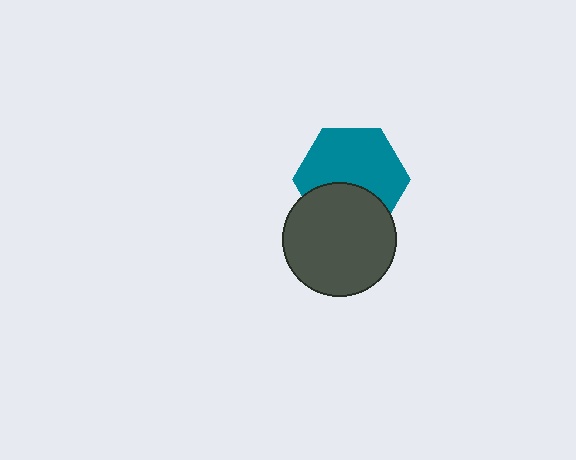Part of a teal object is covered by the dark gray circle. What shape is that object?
It is a hexagon.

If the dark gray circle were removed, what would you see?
You would see the complete teal hexagon.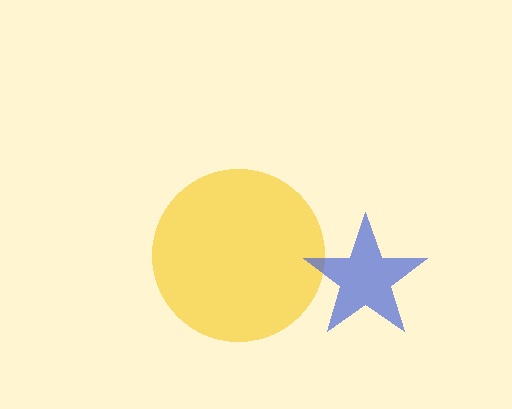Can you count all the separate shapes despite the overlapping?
Yes, there are 2 separate shapes.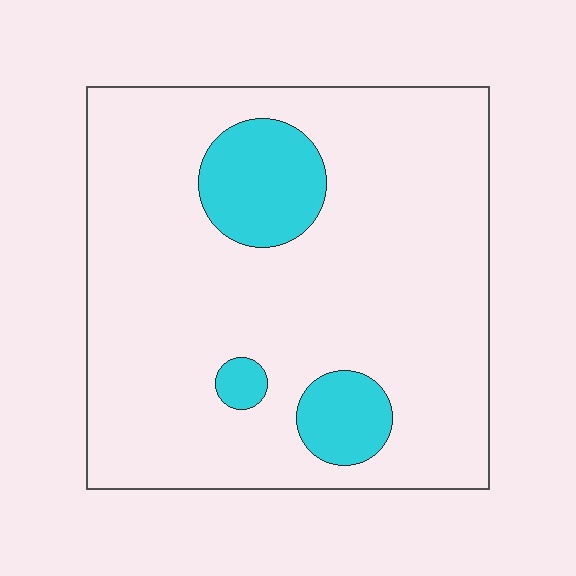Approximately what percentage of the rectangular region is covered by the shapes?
Approximately 15%.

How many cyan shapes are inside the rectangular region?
3.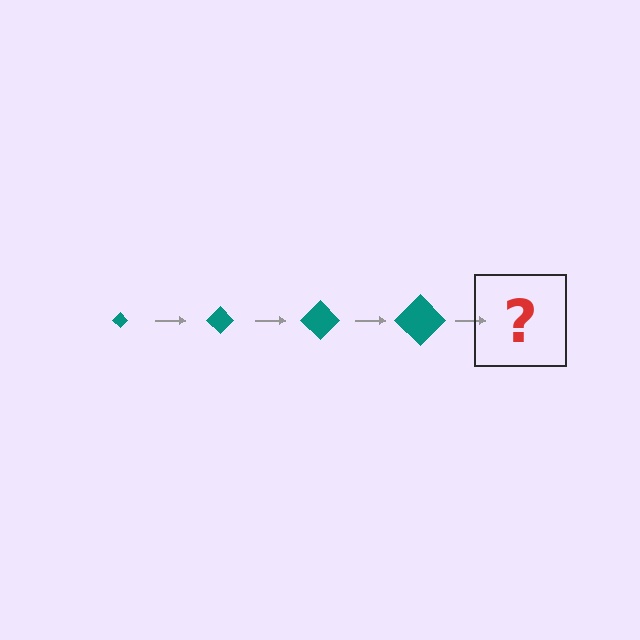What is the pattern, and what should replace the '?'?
The pattern is that the diamond gets progressively larger each step. The '?' should be a teal diamond, larger than the previous one.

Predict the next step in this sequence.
The next step is a teal diamond, larger than the previous one.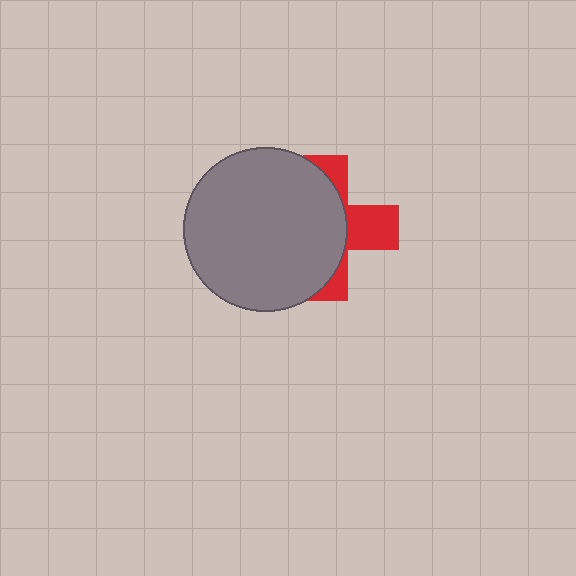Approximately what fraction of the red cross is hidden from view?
Roughly 63% of the red cross is hidden behind the gray circle.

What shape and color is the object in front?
The object in front is a gray circle.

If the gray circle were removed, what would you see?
You would see the complete red cross.